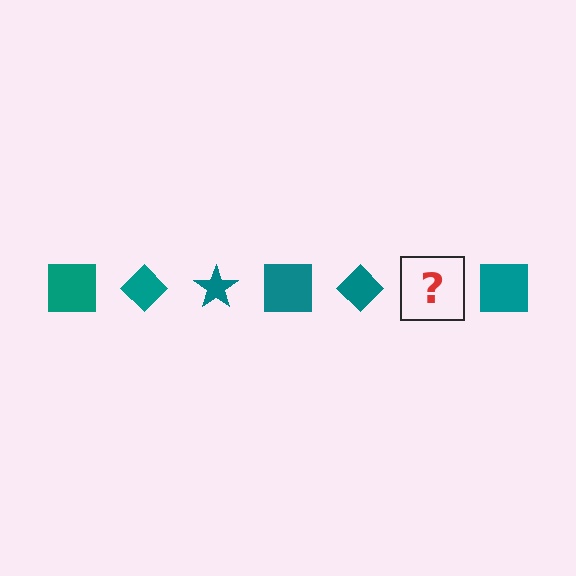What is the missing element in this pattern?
The missing element is a teal star.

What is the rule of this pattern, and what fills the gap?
The rule is that the pattern cycles through square, diamond, star shapes in teal. The gap should be filled with a teal star.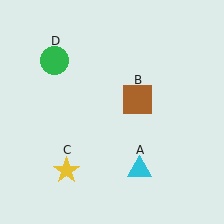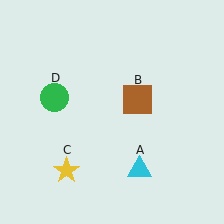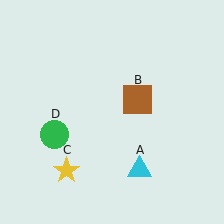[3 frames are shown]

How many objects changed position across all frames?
1 object changed position: green circle (object D).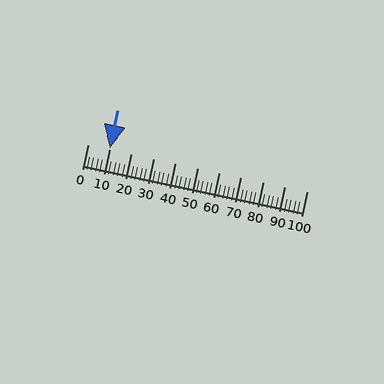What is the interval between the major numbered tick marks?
The major tick marks are spaced 10 units apart.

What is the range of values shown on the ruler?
The ruler shows values from 0 to 100.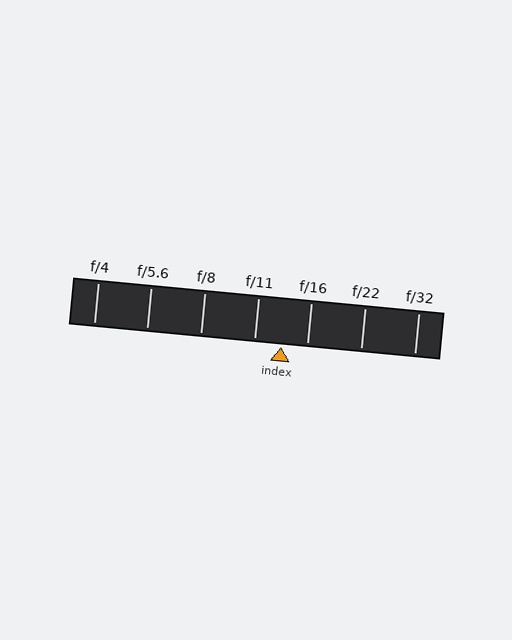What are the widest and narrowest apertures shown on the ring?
The widest aperture shown is f/4 and the narrowest is f/32.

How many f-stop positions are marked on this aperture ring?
There are 7 f-stop positions marked.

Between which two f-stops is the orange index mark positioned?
The index mark is between f/11 and f/16.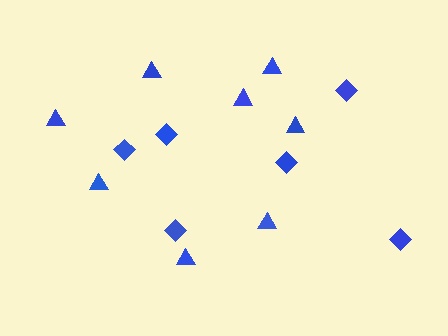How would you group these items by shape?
There are 2 groups: one group of diamonds (6) and one group of triangles (8).